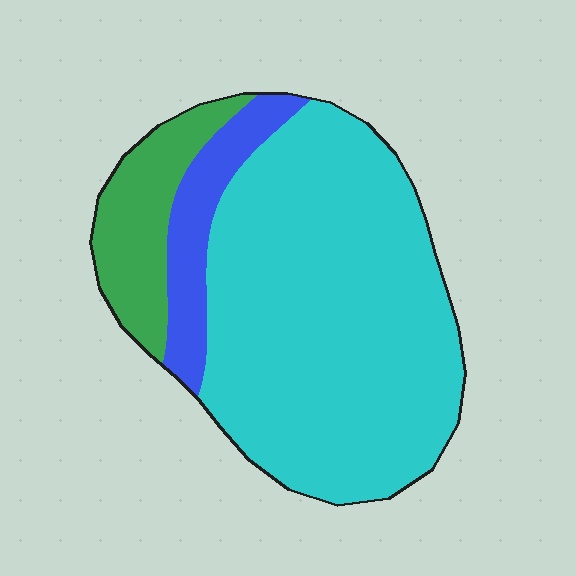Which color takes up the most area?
Cyan, at roughly 75%.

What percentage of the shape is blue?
Blue takes up about one eighth (1/8) of the shape.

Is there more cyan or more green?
Cyan.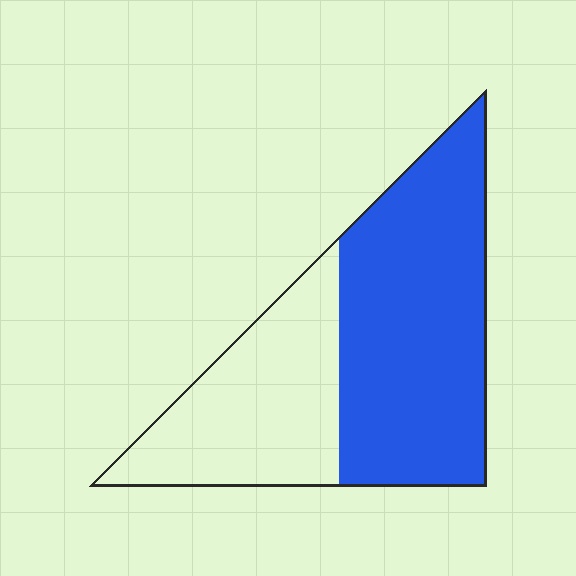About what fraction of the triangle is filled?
About three fifths (3/5).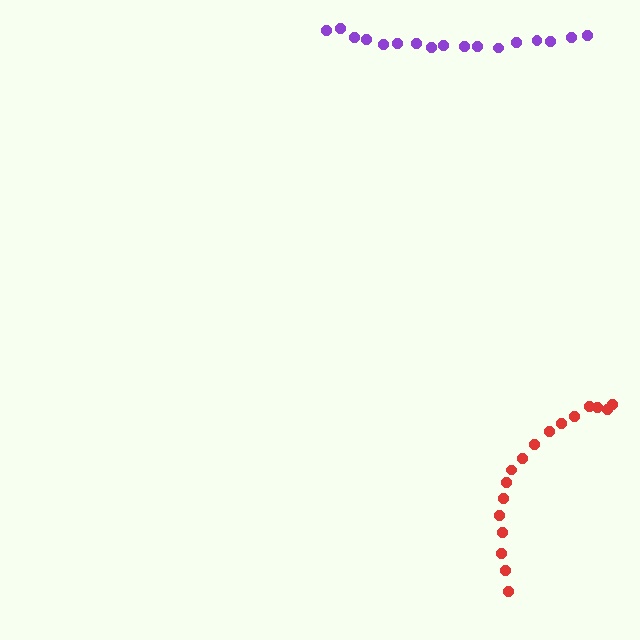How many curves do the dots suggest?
There are 2 distinct paths.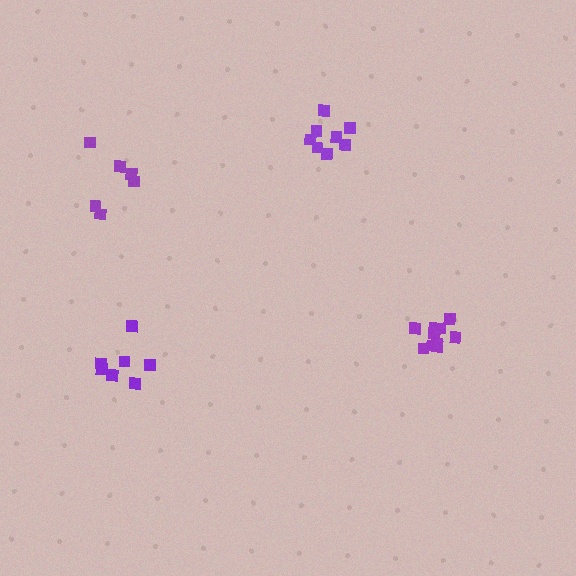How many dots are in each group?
Group 1: 10 dots, Group 2: 6 dots, Group 3: 7 dots, Group 4: 8 dots (31 total).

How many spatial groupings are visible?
There are 4 spatial groupings.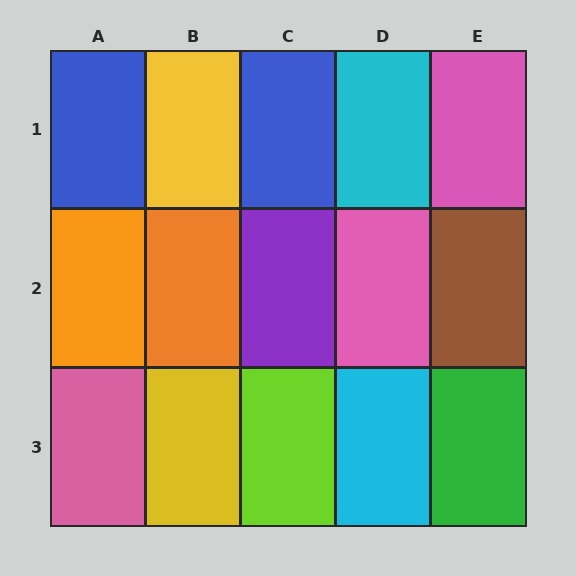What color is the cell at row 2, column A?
Orange.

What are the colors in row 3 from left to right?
Pink, yellow, lime, cyan, green.